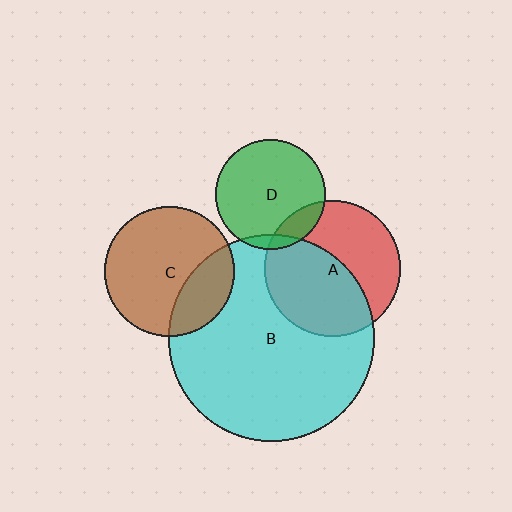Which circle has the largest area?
Circle B (cyan).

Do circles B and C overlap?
Yes.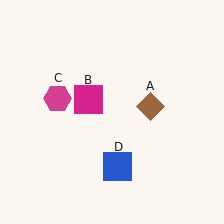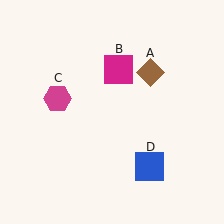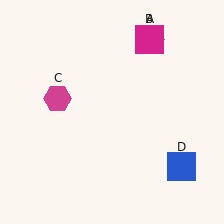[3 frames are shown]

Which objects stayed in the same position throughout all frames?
Magenta hexagon (object C) remained stationary.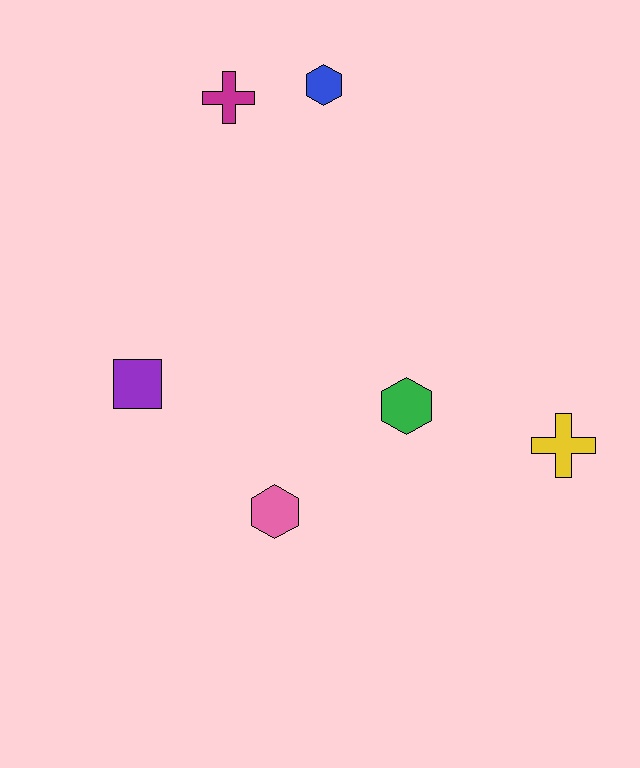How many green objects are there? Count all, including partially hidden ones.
There is 1 green object.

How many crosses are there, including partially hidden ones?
There are 2 crosses.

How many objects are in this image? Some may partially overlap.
There are 6 objects.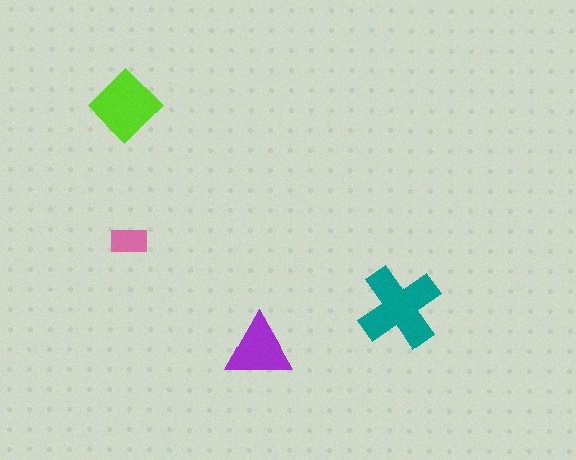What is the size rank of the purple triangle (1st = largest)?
3rd.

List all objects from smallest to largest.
The pink rectangle, the purple triangle, the lime diamond, the teal cross.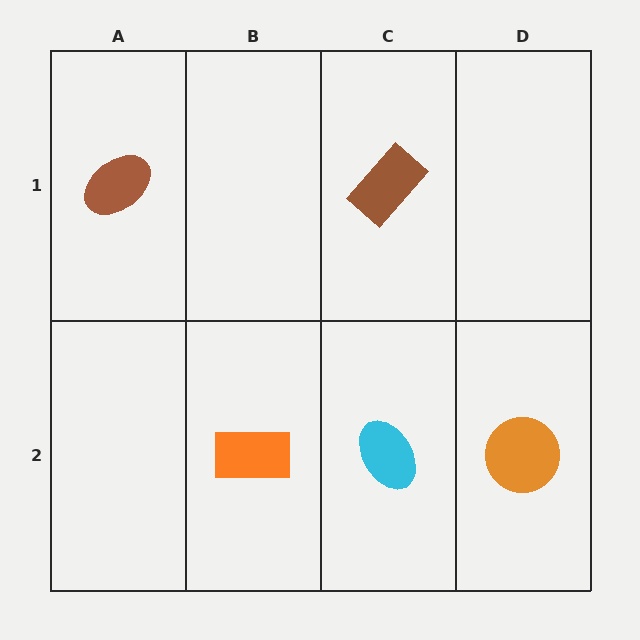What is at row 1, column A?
A brown ellipse.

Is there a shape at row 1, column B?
No, that cell is empty.